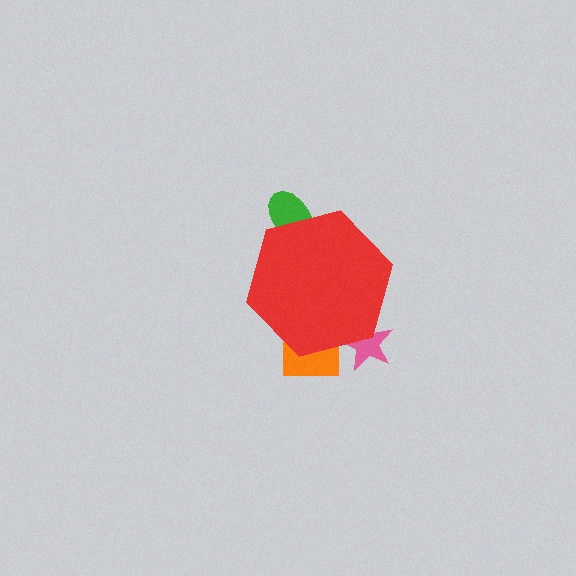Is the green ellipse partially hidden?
Yes, the green ellipse is partially hidden behind the red hexagon.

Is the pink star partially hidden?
Yes, the pink star is partially hidden behind the red hexagon.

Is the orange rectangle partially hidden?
Yes, the orange rectangle is partially hidden behind the red hexagon.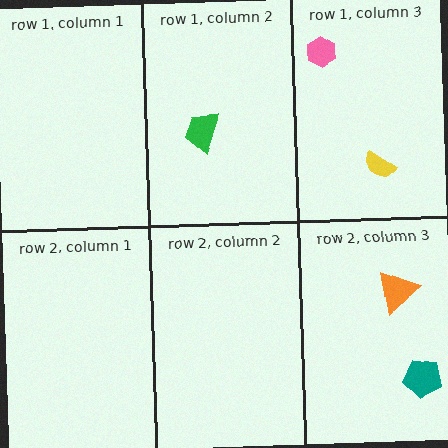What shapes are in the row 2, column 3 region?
The orange triangle, the teal pentagon.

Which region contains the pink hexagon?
The row 1, column 3 region.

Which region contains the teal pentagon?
The row 2, column 3 region.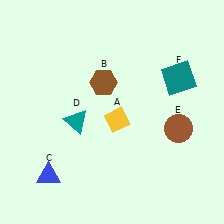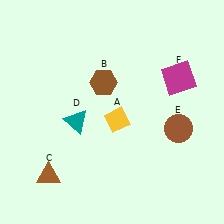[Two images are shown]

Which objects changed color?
C changed from blue to brown. F changed from teal to magenta.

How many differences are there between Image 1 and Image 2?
There are 2 differences between the two images.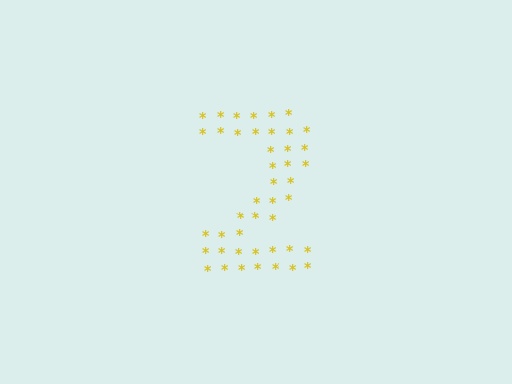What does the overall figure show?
The overall figure shows the digit 2.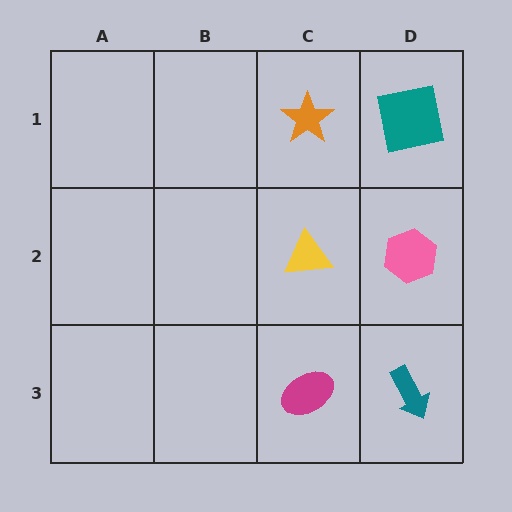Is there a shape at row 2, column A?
No, that cell is empty.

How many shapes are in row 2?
2 shapes.